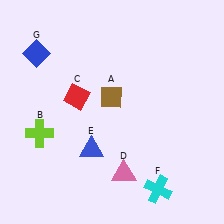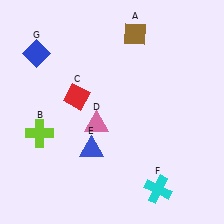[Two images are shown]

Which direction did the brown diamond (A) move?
The brown diamond (A) moved up.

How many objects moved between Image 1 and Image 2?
2 objects moved between the two images.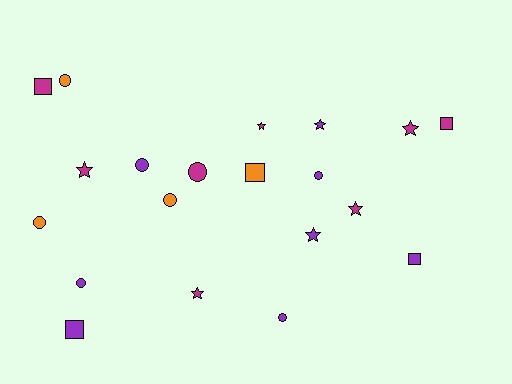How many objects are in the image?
There are 20 objects.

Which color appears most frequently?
Purple, with 8 objects.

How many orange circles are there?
There are 3 orange circles.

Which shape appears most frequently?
Circle, with 8 objects.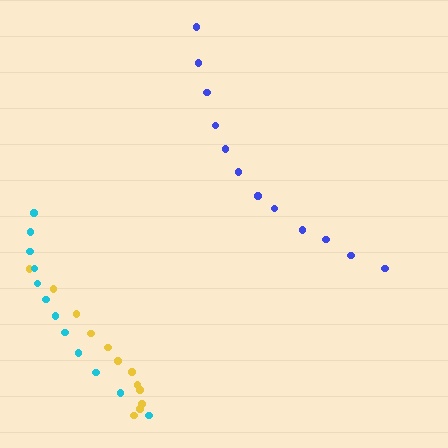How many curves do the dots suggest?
There are 3 distinct paths.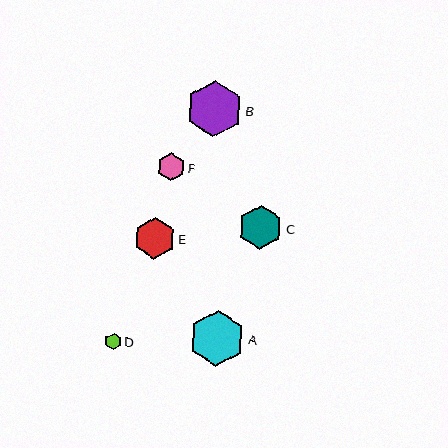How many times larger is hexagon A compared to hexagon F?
Hexagon A is approximately 2.0 times the size of hexagon F.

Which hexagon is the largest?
Hexagon B is the largest with a size of approximately 56 pixels.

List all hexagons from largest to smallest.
From largest to smallest: B, A, C, E, F, D.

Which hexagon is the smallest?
Hexagon D is the smallest with a size of approximately 17 pixels.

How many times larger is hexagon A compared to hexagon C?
Hexagon A is approximately 1.3 times the size of hexagon C.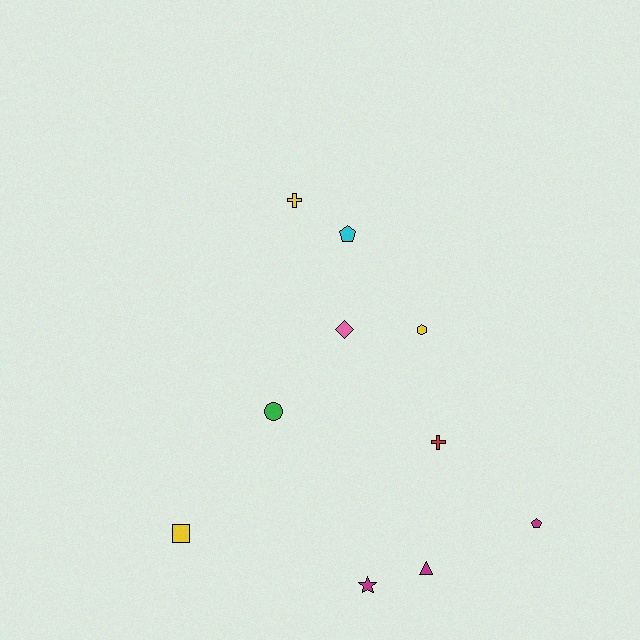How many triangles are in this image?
There is 1 triangle.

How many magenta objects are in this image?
There are 3 magenta objects.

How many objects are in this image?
There are 10 objects.